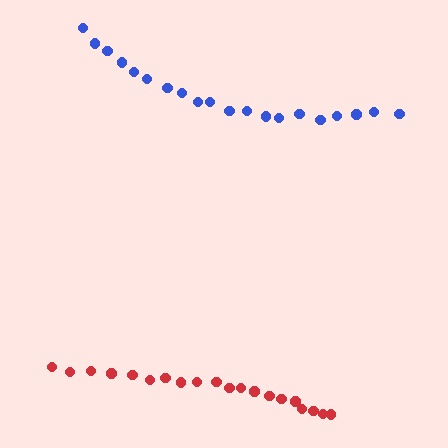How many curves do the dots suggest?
There are 2 distinct paths.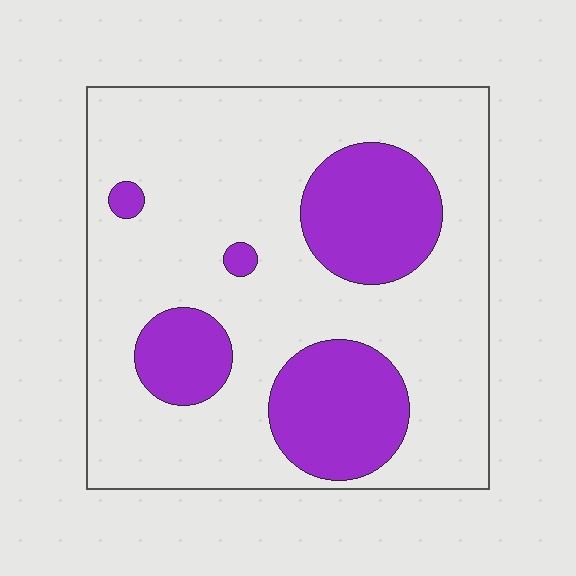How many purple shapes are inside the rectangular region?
5.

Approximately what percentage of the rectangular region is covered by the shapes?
Approximately 25%.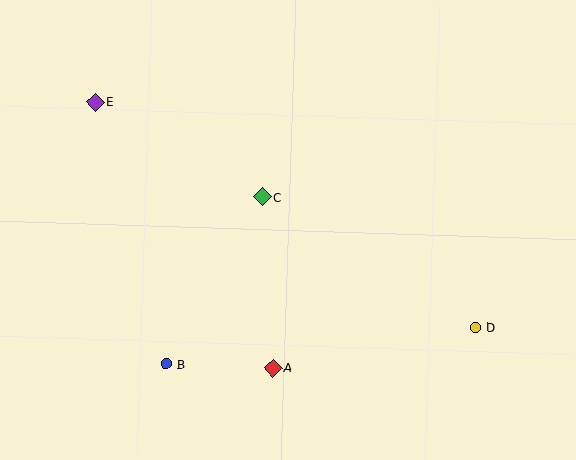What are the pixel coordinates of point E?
Point E is at (95, 102).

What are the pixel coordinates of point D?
Point D is at (475, 327).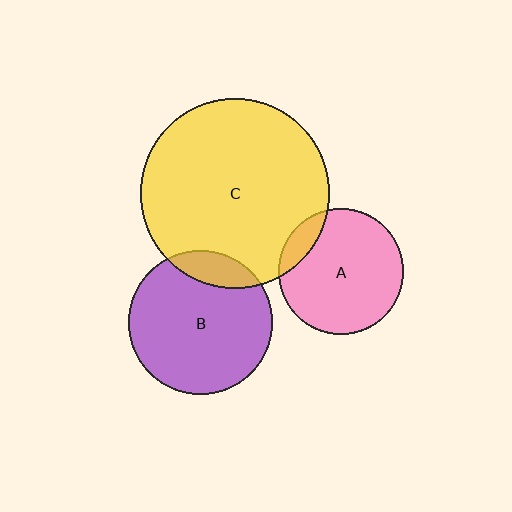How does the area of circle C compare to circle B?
Approximately 1.7 times.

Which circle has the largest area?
Circle C (yellow).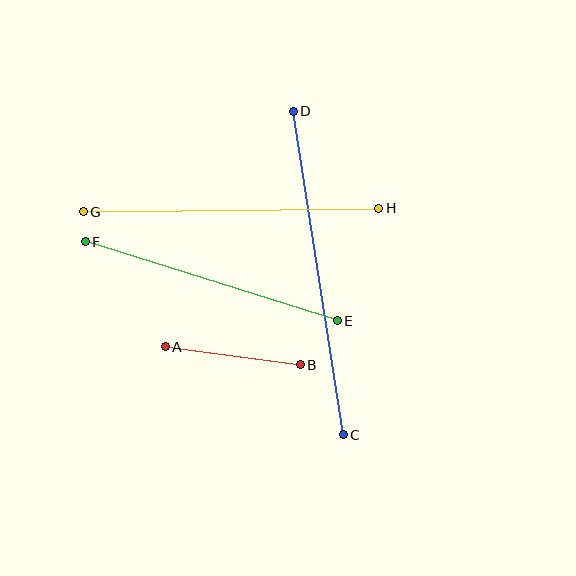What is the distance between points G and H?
The distance is approximately 296 pixels.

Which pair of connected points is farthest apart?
Points C and D are farthest apart.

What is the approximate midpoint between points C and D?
The midpoint is at approximately (318, 273) pixels.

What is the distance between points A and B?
The distance is approximately 136 pixels.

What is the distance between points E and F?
The distance is approximately 264 pixels.